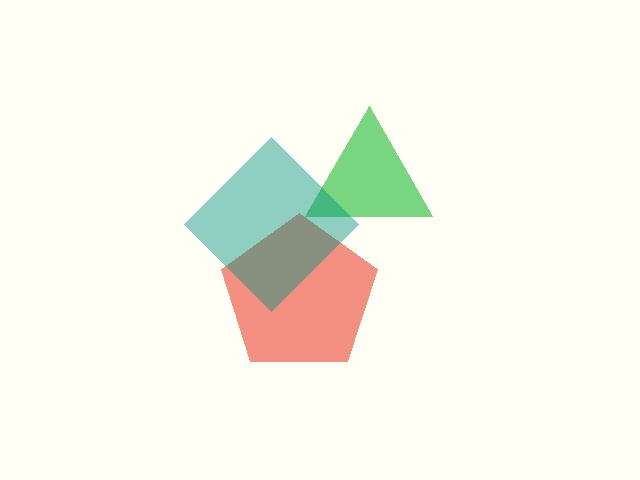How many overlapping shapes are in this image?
There are 3 overlapping shapes in the image.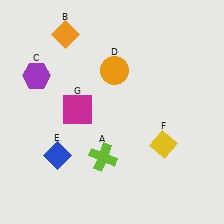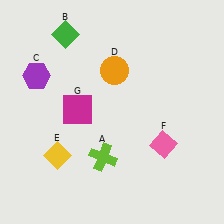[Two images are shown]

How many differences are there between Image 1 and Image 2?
There are 3 differences between the two images.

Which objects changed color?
B changed from orange to green. E changed from blue to yellow. F changed from yellow to pink.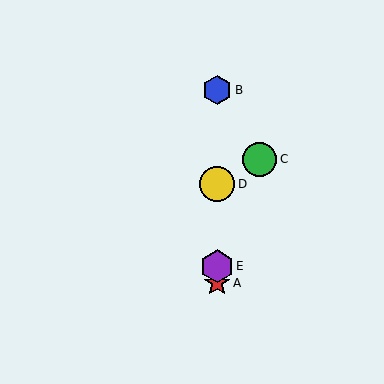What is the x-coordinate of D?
Object D is at x≈217.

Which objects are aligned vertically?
Objects A, B, D, E are aligned vertically.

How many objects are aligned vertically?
4 objects (A, B, D, E) are aligned vertically.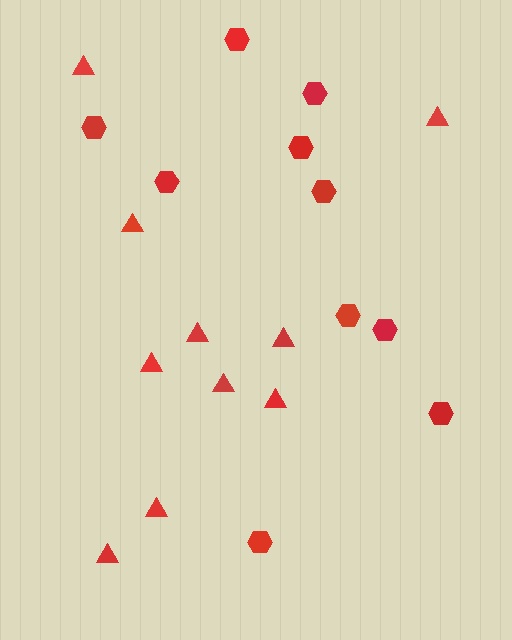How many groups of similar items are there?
There are 2 groups: one group of hexagons (10) and one group of triangles (10).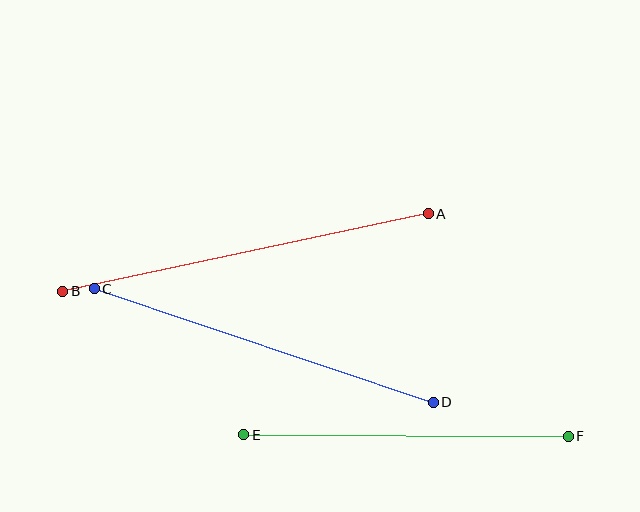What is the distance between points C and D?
The distance is approximately 357 pixels.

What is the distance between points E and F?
The distance is approximately 324 pixels.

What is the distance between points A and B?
The distance is approximately 373 pixels.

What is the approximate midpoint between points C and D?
The midpoint is at approximately (264, 345) pixels.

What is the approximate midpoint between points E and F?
The midpoint is at approximately (406, 436) pixels.